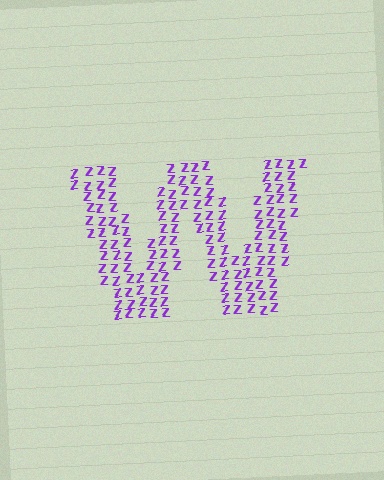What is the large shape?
The large shape is the letter W.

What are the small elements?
The small elements are letter Z's.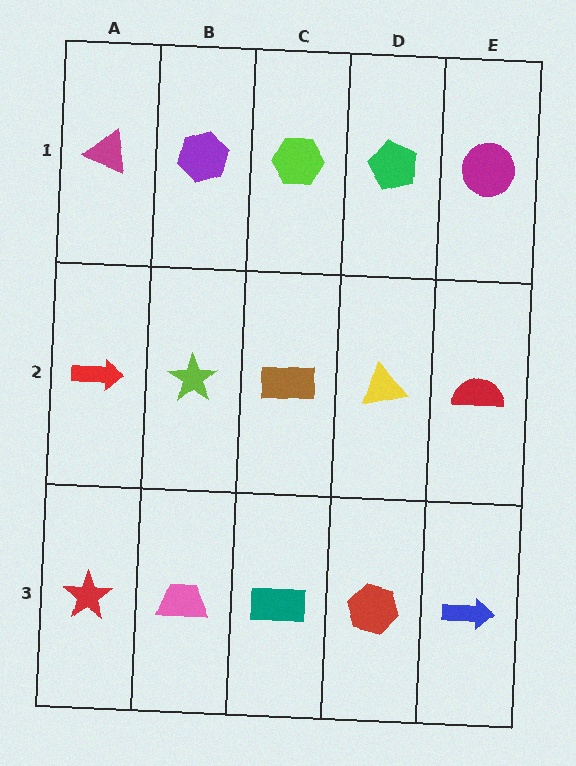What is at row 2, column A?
A red arrow.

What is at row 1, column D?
A green pentagon.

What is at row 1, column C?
A lime hexagon.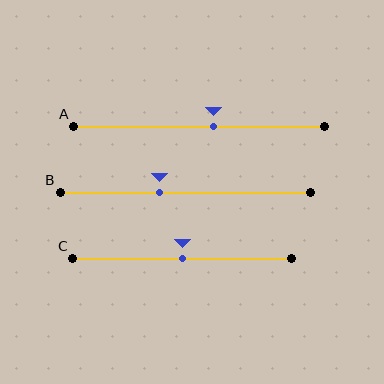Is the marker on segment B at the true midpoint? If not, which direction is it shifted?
No, the marker on segment B is shifted to the left by about 10% of the segment length.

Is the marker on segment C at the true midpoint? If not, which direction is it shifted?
Yes, the marker on segment C is at the true midpoint.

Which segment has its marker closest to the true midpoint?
Segment C has its marker closest to the true midpoint.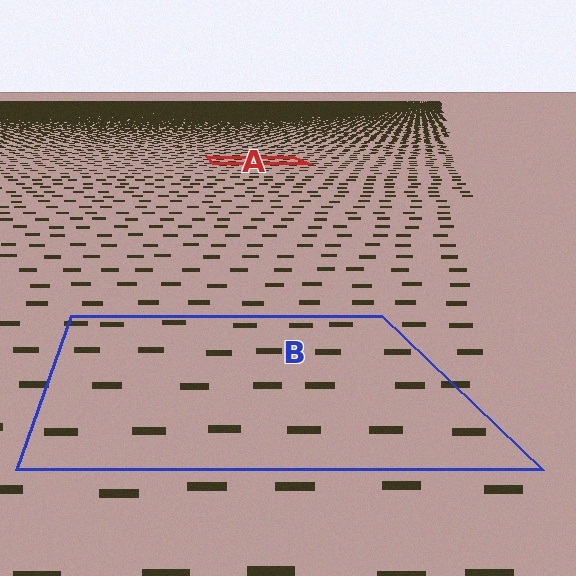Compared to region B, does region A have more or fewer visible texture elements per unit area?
Region A has more texture elements per unit area — they are packed more densely because it is farther away.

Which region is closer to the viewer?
Region B is closer. The texture elements there are larger and more spread out.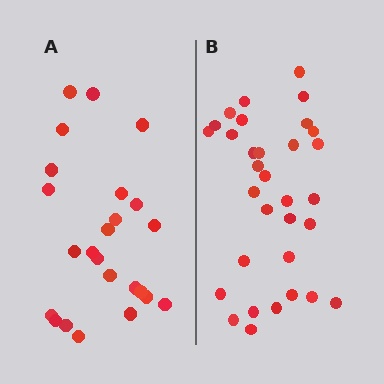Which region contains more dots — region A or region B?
Region B (the right region) has more dots.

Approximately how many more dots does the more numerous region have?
Region B has roughly 8 or so more dots than region A.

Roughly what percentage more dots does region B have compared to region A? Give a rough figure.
About 35% more.